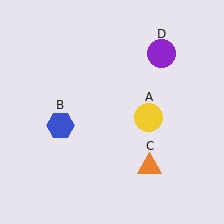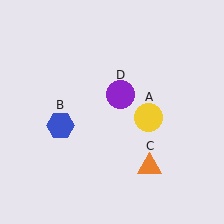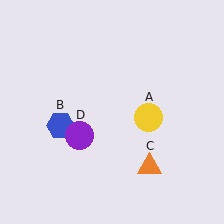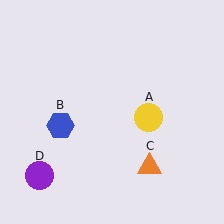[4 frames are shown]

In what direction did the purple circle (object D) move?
The purple circle (object D) moved down and to the left.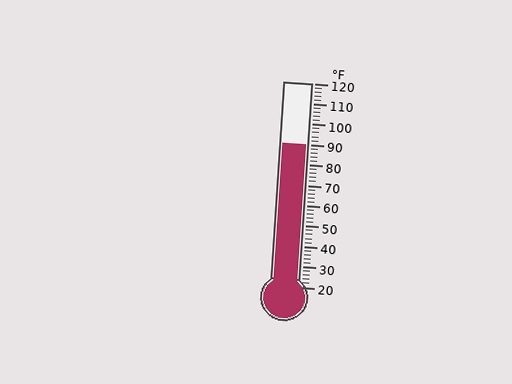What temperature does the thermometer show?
The thermometer shows approximately 90°F.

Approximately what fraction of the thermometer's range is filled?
The thermometer is filled to approximately 70% of its range.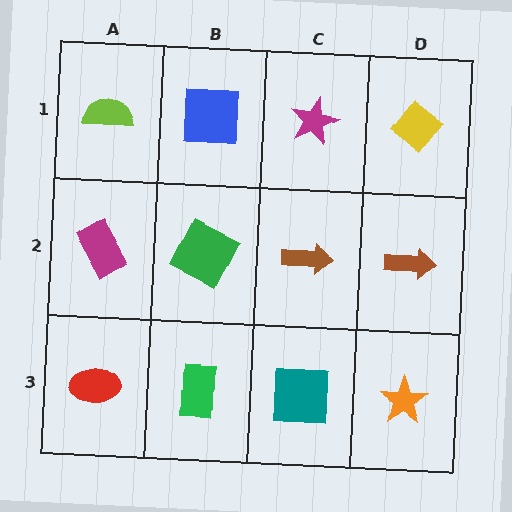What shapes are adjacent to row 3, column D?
A brown arrow (row 2, column D), a teal square (row 3, column C).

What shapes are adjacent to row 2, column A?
A lime semicircle (row 1, column A), a red ellipse (row 3, column A), a green square (row 2, column B).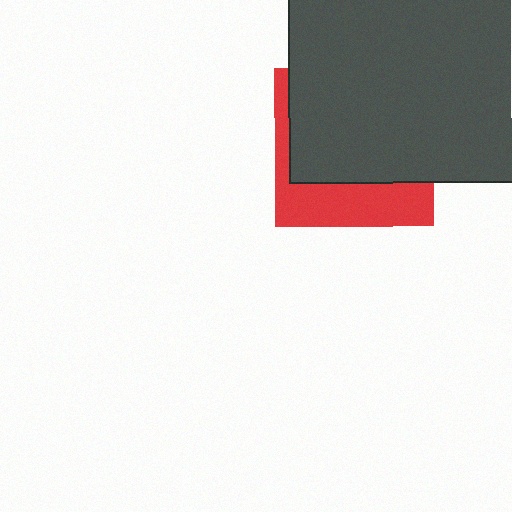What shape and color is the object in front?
The object in front is a dark gray square.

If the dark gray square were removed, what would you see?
You would see the complete red square.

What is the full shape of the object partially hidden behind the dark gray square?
The partially hidden object is a red square.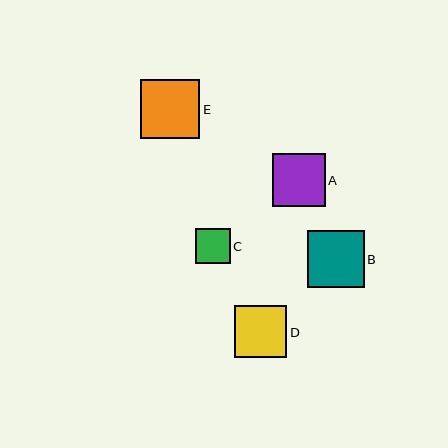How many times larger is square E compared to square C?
Square E is approximately 1.7 times the size of square C.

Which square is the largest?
Square E is the largest with a size of approximately 59 pixels.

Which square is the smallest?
Square C is the smallest with a size of approximately 35 pixels.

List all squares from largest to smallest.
From largest to smallest: E, B, A, D, C.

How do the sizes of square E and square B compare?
Square E and square B are approximately the same size.